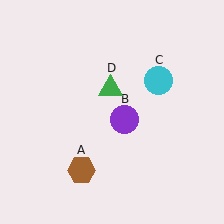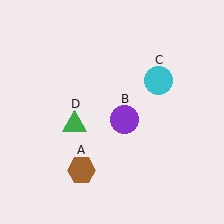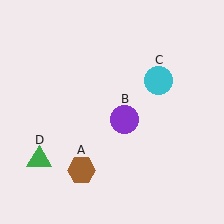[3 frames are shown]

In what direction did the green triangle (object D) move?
The green triangle (object D) moved down and to the left.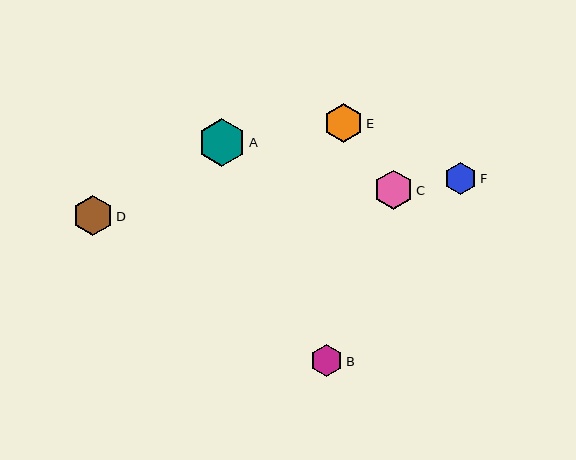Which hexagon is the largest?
Hexagon A is the largest with a size of approximately 48 pixels.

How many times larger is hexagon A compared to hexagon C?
Hexagon A is approximately 1.2 times the size of hexagon C.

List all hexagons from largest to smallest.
From largest to smallest: A, D, C, E, B, F.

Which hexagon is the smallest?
Hexagon F is the smallest with a size of approximately 32 pixels.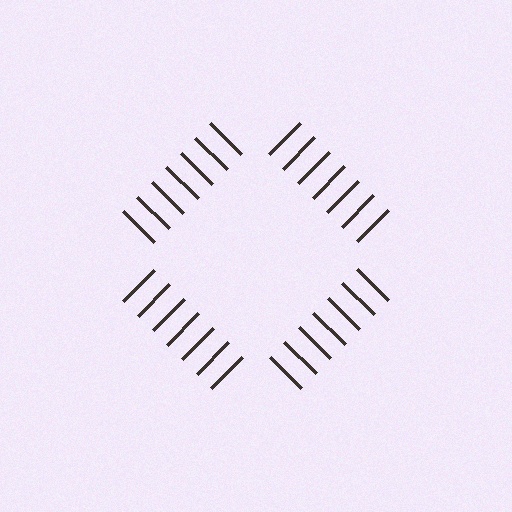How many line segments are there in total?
28 — 7 along each of the 4 edges.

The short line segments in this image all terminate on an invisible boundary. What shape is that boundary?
An illusory square — the line segments terminate on its edges but no continuous stroke is drawn.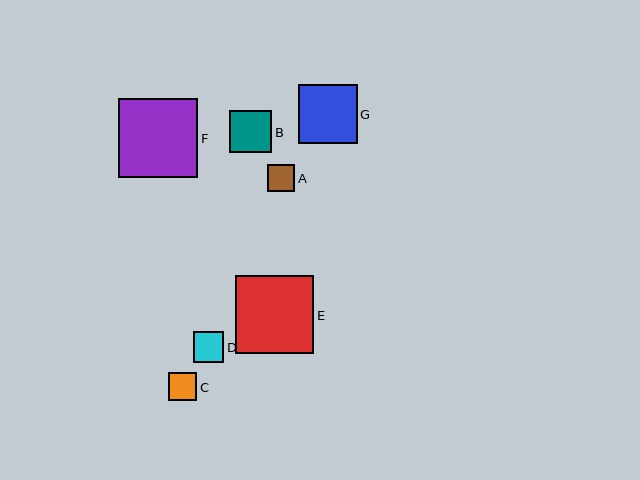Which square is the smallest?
Square A is the smallest with a size of approximately 27 pixels.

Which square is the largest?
Square F is the largest with a size of approximately 79 pixels.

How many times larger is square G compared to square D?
Square G is approximately 2.0 times the size of square D.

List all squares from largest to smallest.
From largest to smallest: F, E, G, B, D, C, A.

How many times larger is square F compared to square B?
Square F is approximately 1.9 times the size of square B.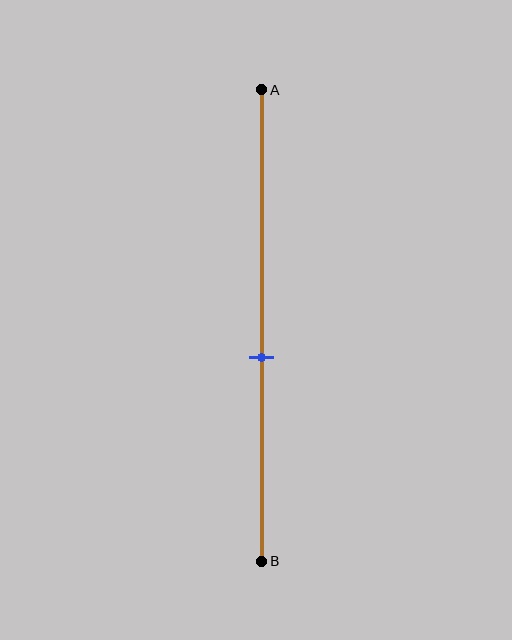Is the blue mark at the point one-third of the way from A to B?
No, the mark is at about 55% from A, not at the 33% one-third point.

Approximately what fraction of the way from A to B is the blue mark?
The blue mark is approximately 55% of the way from A to B.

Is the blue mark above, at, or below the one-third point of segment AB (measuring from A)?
The blue mark is below the one-third point of segment AB.